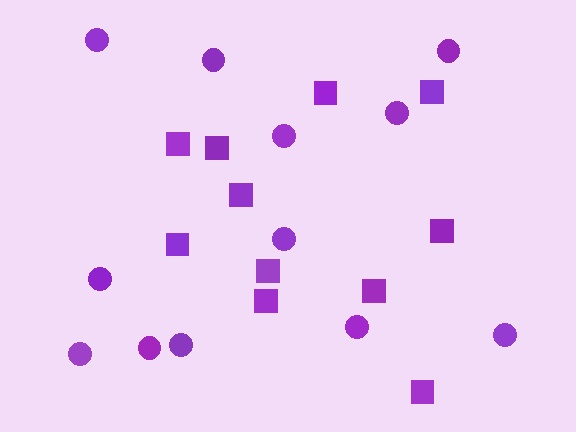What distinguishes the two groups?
There are 2 groups: one group of circles (12) and one group of squares (11).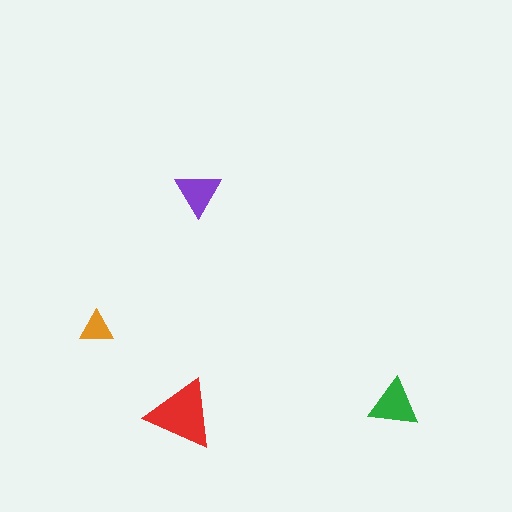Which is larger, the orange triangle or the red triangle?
The red one.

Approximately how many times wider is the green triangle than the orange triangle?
About 1.5 times wider.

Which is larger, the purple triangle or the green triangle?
The green one.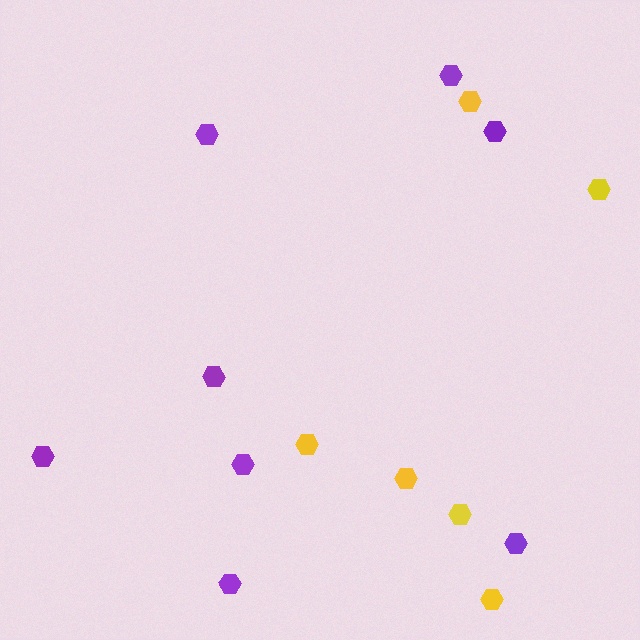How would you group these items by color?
There are 2 groups: one group of purple hexagons (8) and one group of yellow hexagons (6).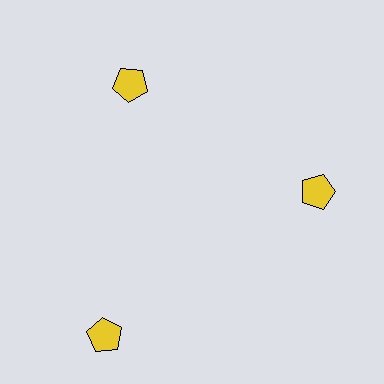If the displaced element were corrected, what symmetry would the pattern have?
It would have 3-fold rotational symmetry — the pattern would map onto itself every 120 degrees.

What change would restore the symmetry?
The symmetry would be restored by moving it inward, back onto the ring so that all 3 pentagons sit at equal angles and equal distance from the center.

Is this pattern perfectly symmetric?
No. The 3 yellow pentagons are arranged in a ring, but one element near the 7 o'clock position is pushed outward from the center, breaking the 3-fold rotational symmetry.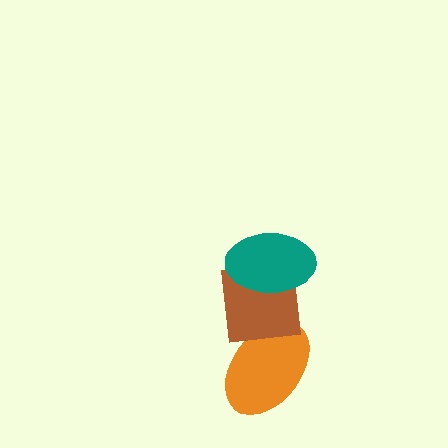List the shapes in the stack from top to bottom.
From top to bottom: the teal ellipse, the brown square, the orange ellipse.